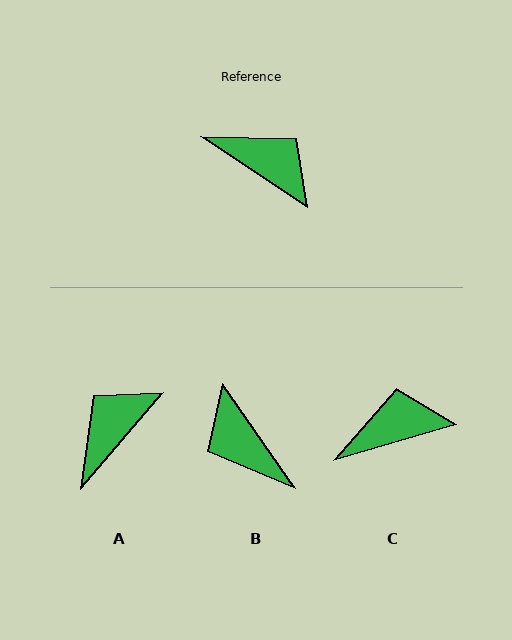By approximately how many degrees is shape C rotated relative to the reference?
Approximately 50 degrees counter-clockwise.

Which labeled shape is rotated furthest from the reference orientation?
B, about 158 degrees away.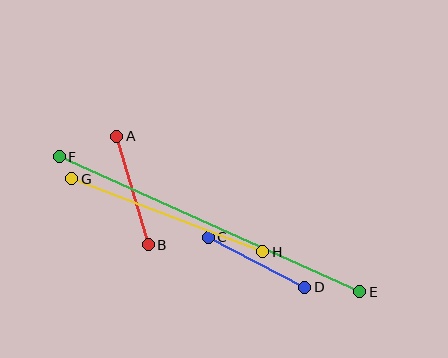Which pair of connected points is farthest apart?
Points E and F are farthest apart.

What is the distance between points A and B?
The distance is approximately 113 pixels.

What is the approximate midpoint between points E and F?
The midpoint is at approximately (209, 224) pixels.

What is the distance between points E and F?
The distance is approximately 330 pixels.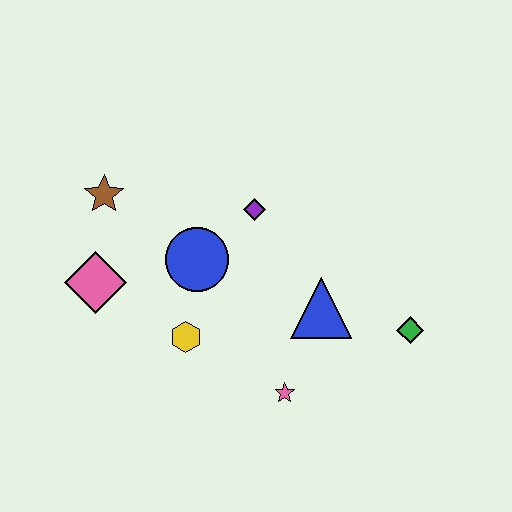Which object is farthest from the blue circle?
The green diamond is farthest from the blue circle.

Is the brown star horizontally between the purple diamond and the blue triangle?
No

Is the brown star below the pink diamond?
No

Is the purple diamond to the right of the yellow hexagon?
Yes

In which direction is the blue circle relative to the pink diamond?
The blue circle is to the right of the pink diamond.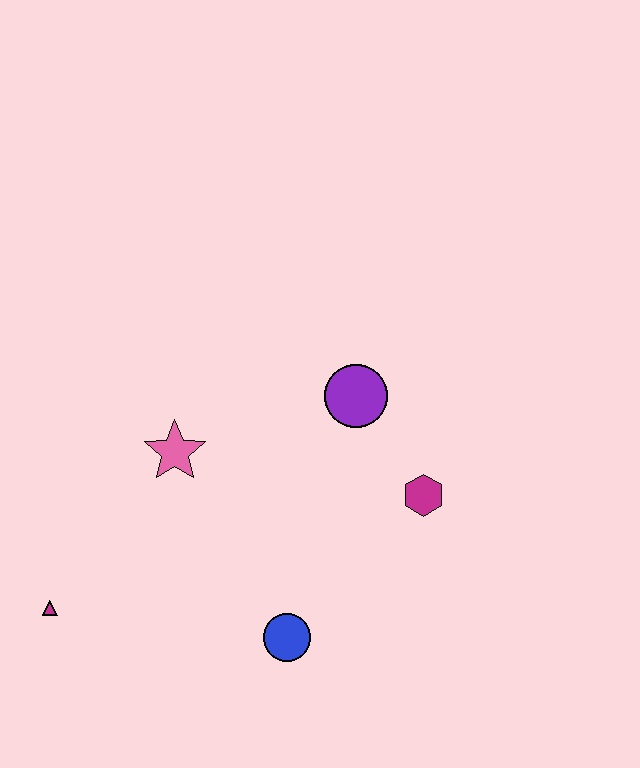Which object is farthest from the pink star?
The magenta hexagon is farthest from the pink star.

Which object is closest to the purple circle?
The magenta hexagon is closest to the purple circle.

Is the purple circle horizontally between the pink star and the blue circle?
No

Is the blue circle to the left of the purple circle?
Yes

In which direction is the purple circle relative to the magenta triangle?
The purple circle is to the right of the magenta triangle.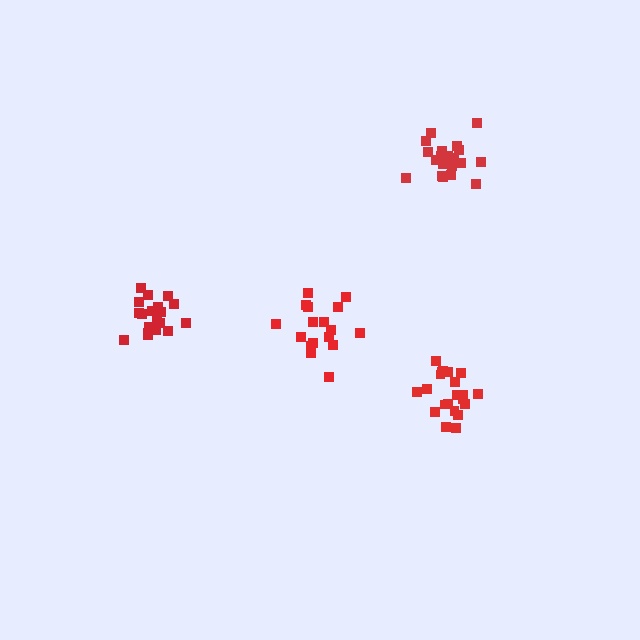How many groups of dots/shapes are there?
There are 4 groups.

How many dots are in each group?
Group 1: 21 dots, Group 2: 21 dots, Group 3: 19 dots, Group 4: 17 dots (78 total).